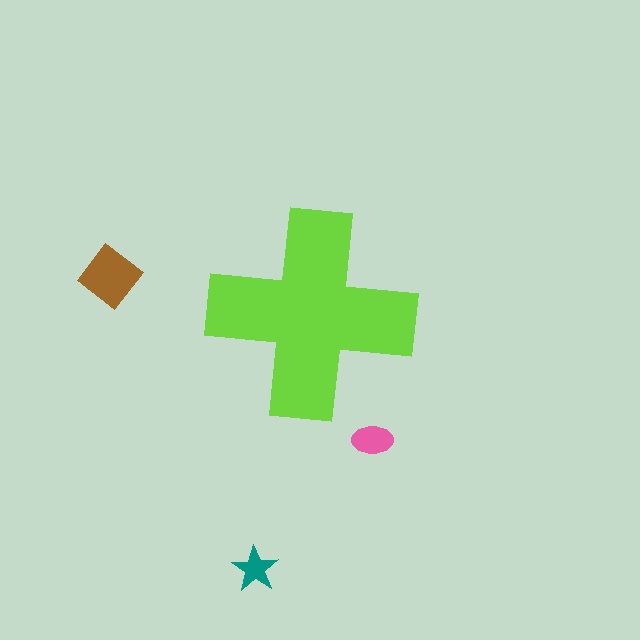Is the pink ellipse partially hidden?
No, the pink ellipse is fully visible.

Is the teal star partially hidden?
No, the teal star is fully visible.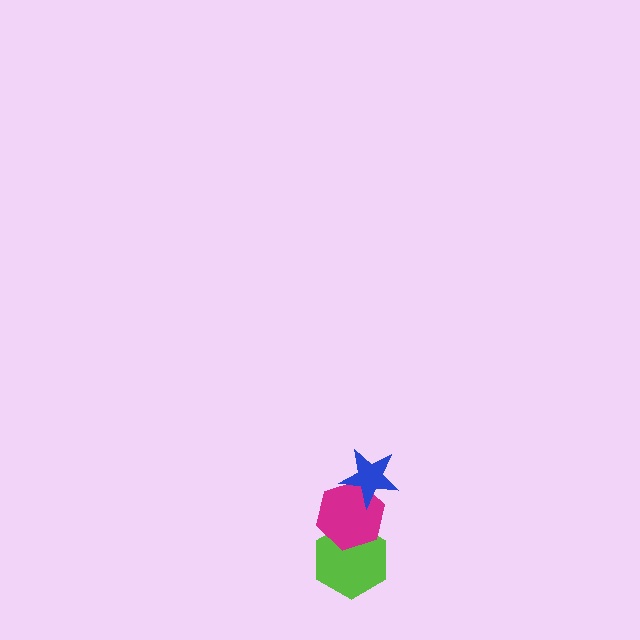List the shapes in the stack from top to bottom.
From top to bottom: the blue star, the magenta hexagon, the lime hexagon.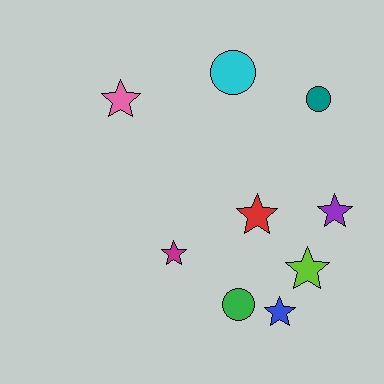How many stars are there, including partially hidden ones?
There are 6 stars.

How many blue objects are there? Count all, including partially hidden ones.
There is 1 blue object.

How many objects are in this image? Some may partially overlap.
There are 9 objects.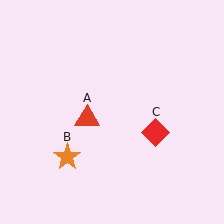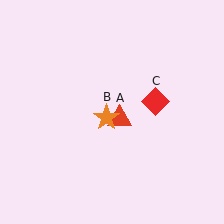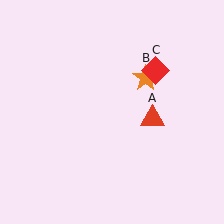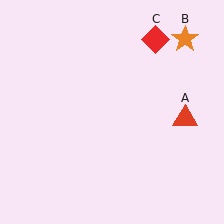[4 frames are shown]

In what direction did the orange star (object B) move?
The orange star (object B) moved up and to the right.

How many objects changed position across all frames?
3 objects changed position: red triangle (object A), orange star (object B), red diamond (object C).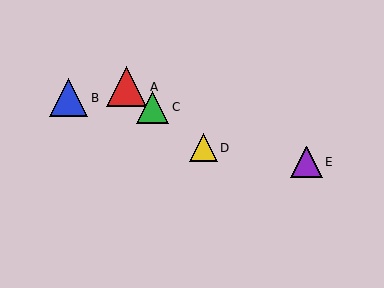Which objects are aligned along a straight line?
Objects A, C, D are aligned along a straight line.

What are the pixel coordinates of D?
Object D is at (203, 148).